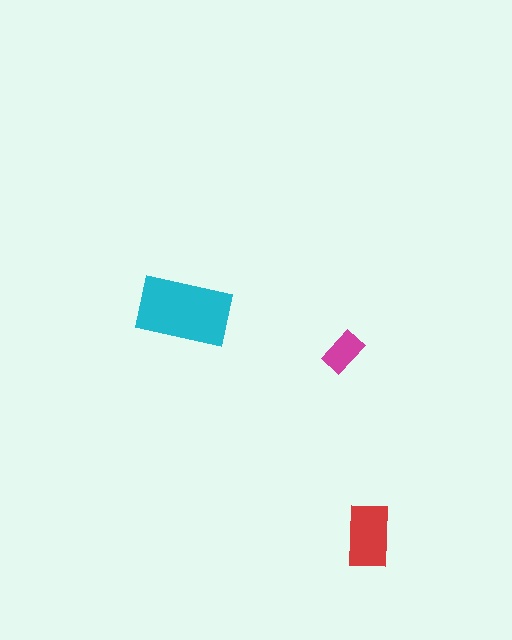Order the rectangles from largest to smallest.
the cyan one, the red one, the magenta one.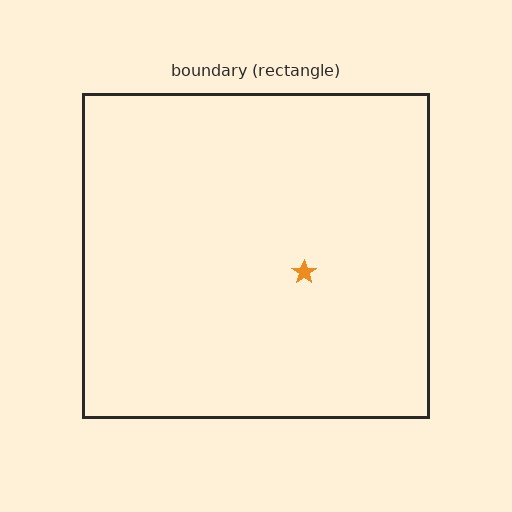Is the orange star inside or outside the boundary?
Inside.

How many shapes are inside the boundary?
1 inside, 0 outside.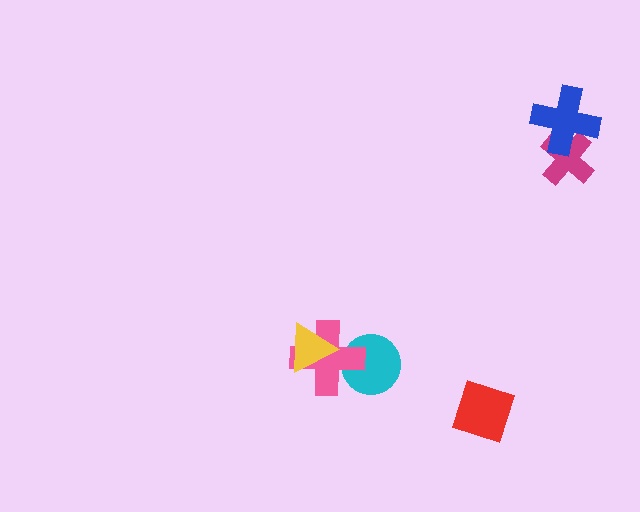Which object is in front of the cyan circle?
The pink cross is in front of the cyan circle.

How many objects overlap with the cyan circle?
1 object overlaps with the cyan circle.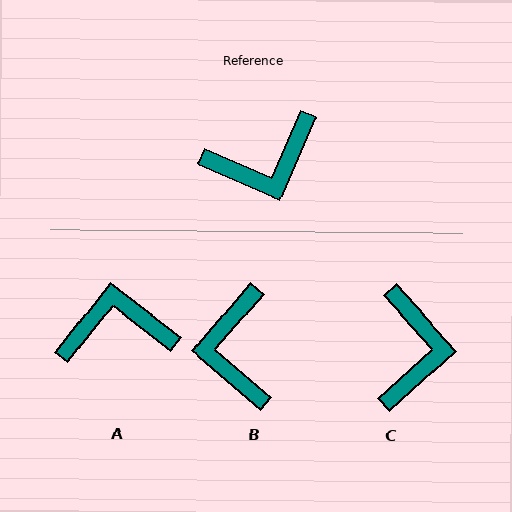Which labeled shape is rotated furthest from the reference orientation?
A, about 165 degrees away.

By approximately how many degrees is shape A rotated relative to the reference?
Approximately 165 degrees counter-clockwise.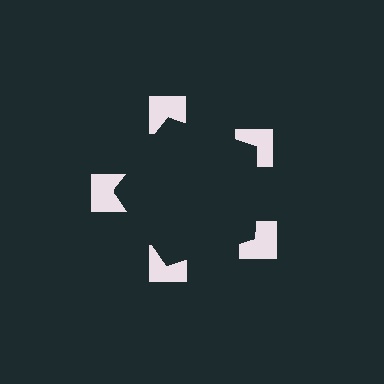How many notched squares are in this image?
There are 5 — one at each vertex of the illusory pentagon.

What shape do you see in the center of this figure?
An illusory pentagon — its edges are inferred from the aligned wedge cuts in the notched squares, not physically drawn.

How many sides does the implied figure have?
5 sides.